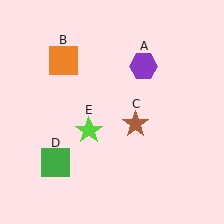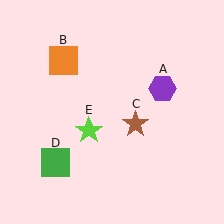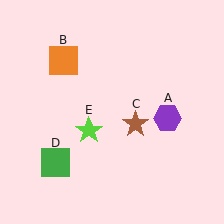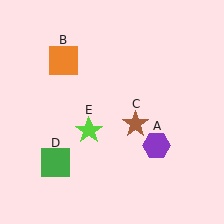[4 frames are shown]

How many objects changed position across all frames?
1 object changed position: purple hexagon (object A).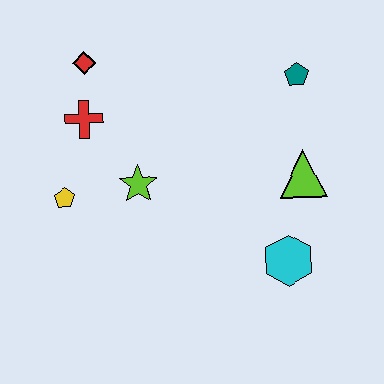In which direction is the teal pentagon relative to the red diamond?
The teal pentagon is to the right of the red diamond.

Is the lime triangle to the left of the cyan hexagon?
No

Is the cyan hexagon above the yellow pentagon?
No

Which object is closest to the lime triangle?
The cyan hexagon is closest to the lime triangle.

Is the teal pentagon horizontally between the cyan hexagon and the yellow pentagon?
No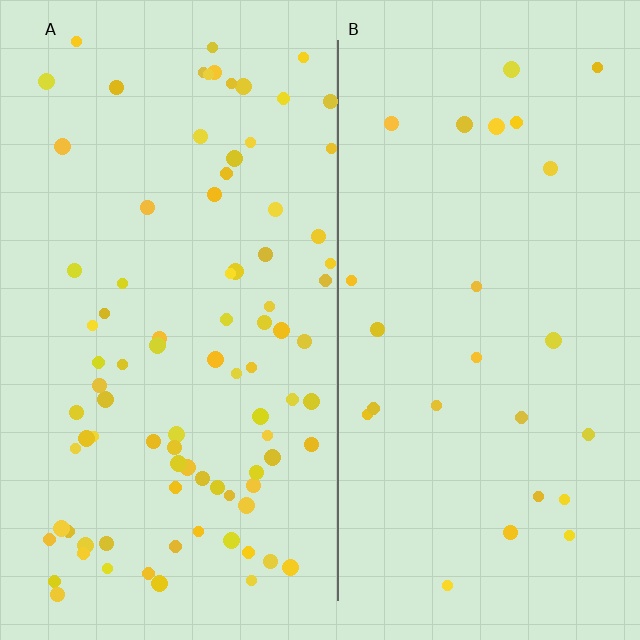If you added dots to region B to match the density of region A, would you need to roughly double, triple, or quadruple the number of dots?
Approximately triple.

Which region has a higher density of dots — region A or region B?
A (the left).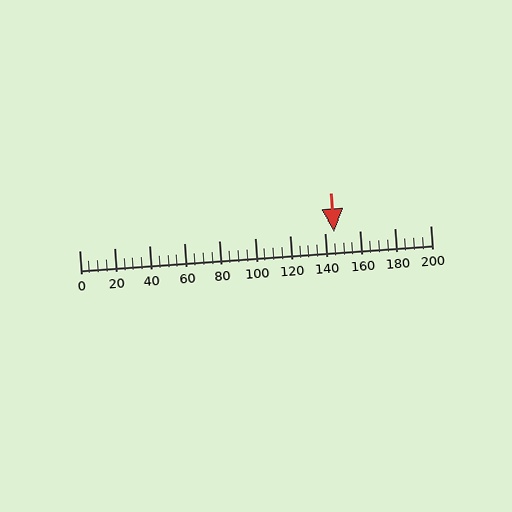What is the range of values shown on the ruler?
The ruler shows values from 0 to 200.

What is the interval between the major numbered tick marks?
The major tick marks are spaced 20 units apart.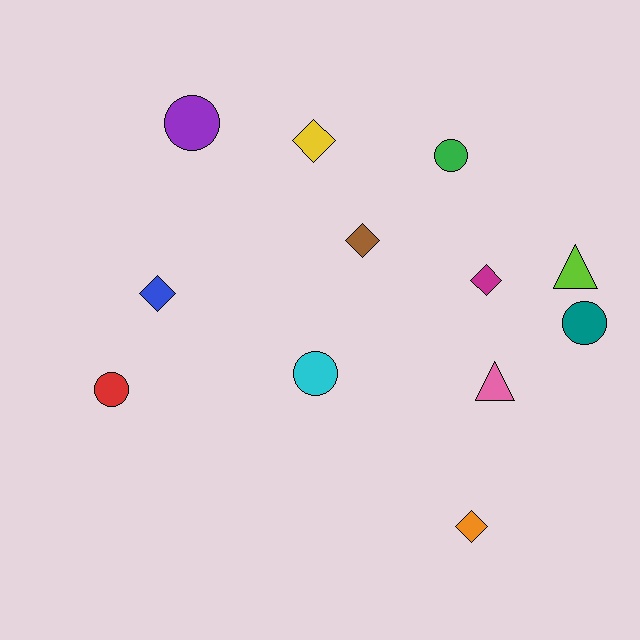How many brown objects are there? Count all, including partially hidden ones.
There is 1 brown object.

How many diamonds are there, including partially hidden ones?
There are 5 diamonds.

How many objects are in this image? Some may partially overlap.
There are 12 objects.